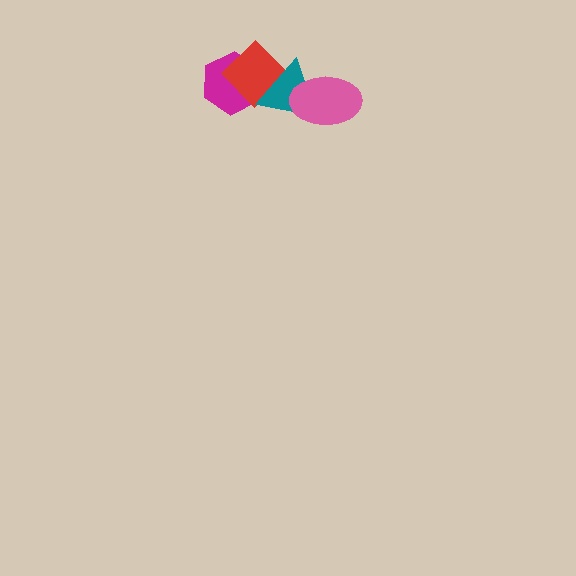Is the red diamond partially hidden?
Yes, it is partially covered by another shape.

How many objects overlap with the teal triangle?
3 objects overlap with the teal triangle.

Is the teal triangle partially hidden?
Yes, it is partially covered by another shape.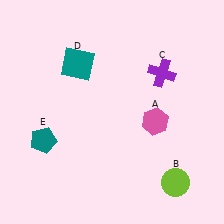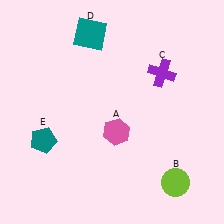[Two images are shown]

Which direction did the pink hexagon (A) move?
The pink hexagon (A) moved left.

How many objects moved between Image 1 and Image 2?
2 objects moved between the two images.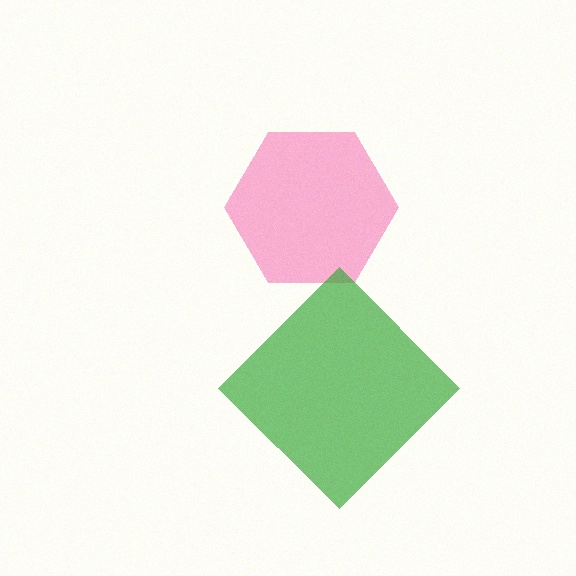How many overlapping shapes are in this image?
There are 2 overlapping shapes in the image.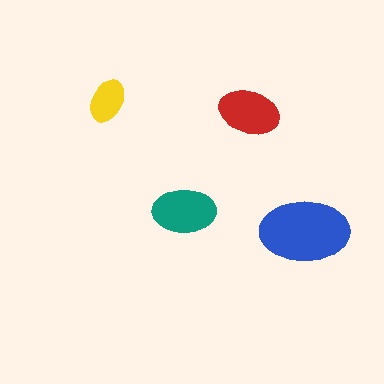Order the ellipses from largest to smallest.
the blue one, the teal one, the red one, the yellow one.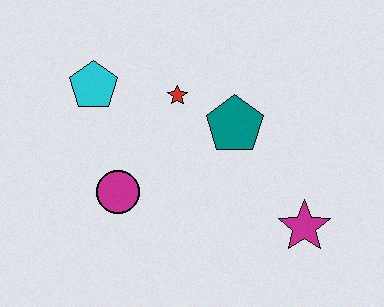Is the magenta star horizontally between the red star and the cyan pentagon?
No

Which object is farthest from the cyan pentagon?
The magenta star is farthest from the cyan pentagon.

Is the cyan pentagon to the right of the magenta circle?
No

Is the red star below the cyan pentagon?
Yes